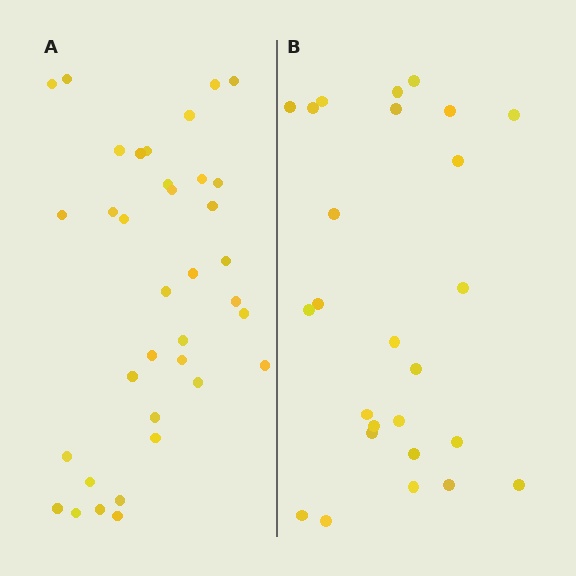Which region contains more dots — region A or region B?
Region A (the left region) has more dots.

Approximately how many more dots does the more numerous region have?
Region A has roughly 10 or so more dots than region B.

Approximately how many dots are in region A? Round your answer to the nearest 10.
About 40 dots. (The exact count is 36, which rounds to 40.)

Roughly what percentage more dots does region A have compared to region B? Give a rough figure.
About 40% more.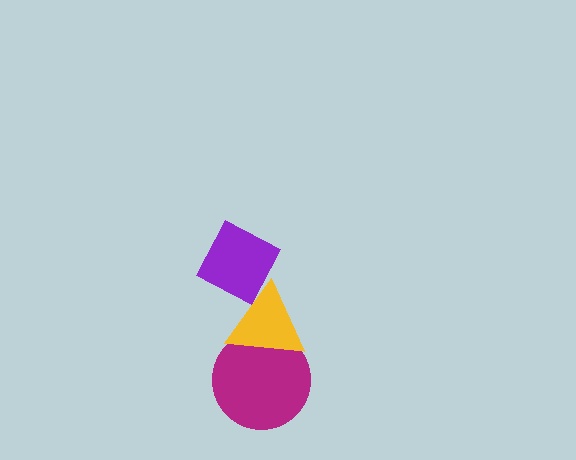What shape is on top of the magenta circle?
The yellow triangle is on top of the magenta circle.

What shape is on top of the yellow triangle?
The purple diamond is on top of the yellow triangle.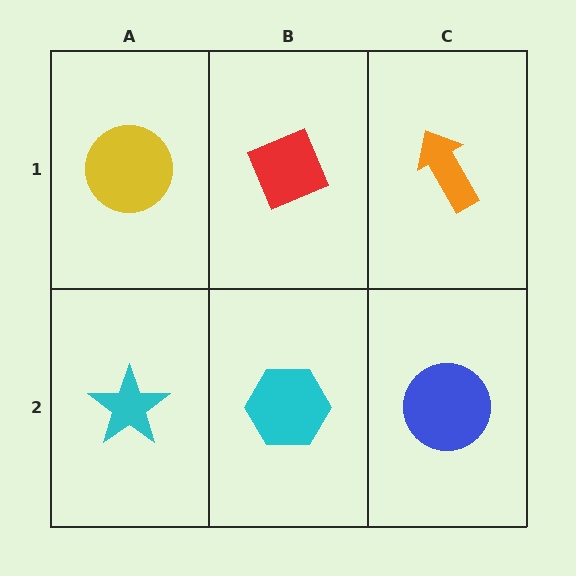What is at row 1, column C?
An orange arrow.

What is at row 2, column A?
A cyan star.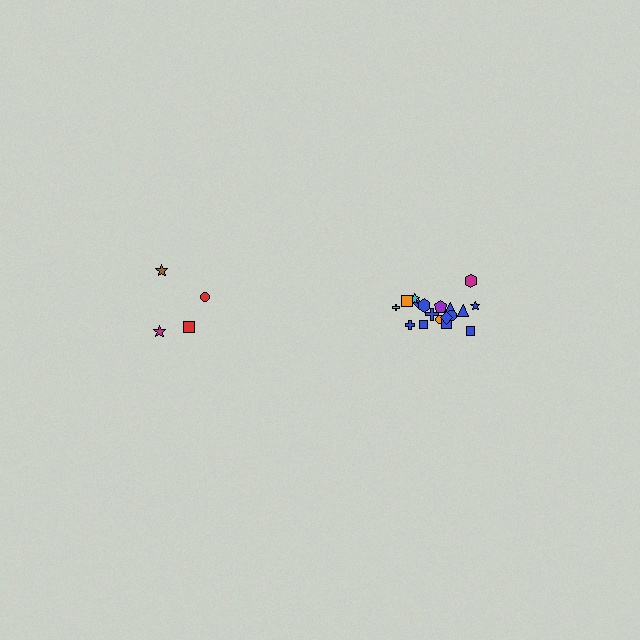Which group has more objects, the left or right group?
The right group.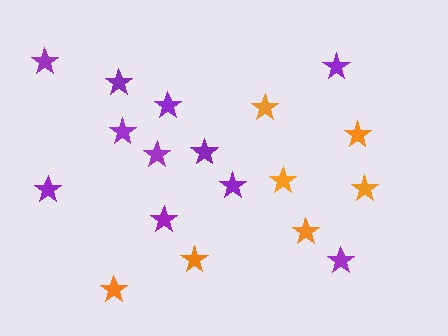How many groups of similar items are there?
There are 2 groups: one group of purple stars (11) and one group of orange stars (7).